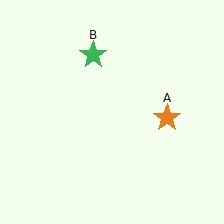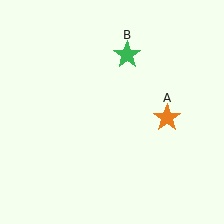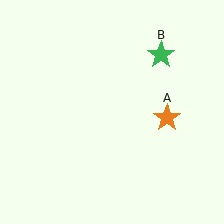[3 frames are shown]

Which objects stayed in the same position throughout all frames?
Orange star (object A) remained stationary.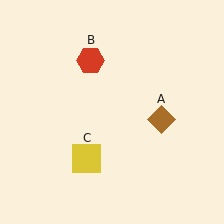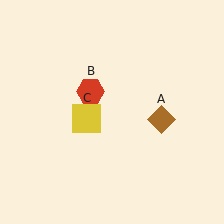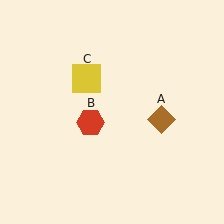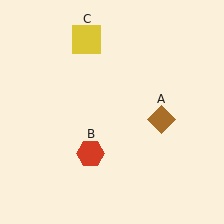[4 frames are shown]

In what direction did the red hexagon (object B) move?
The red hexagon (object B) moved down.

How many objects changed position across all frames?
2 objects changed position: red hexagon (object B), yellow square (object C).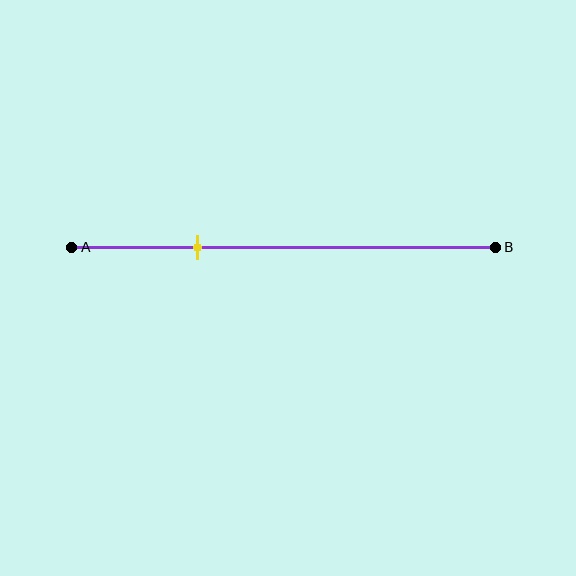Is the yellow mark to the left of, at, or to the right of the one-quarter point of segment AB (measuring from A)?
The yellow mark is to the right of the one-quarter point of segment AB.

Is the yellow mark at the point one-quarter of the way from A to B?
No, the mark is at about 30% from A, not at the 25% one-quarter point.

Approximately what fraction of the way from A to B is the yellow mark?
The yellow mark is approximately 30% of the way from A to B.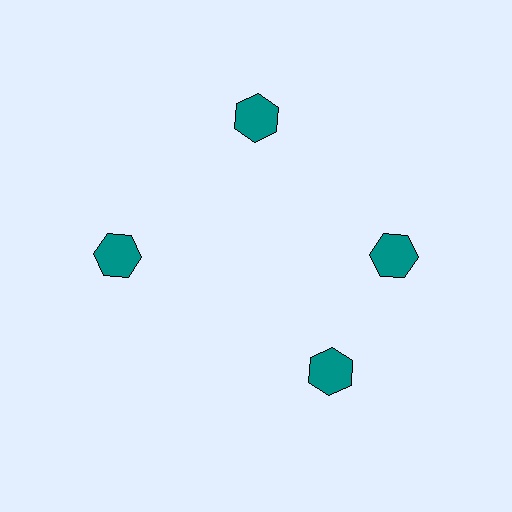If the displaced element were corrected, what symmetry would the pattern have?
It would have 4-fold rotational symmetry — the pattern would map onto itself every 90 degrees.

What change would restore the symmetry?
The symmetry would be restored by rotating it back into even spacing with its neighbors so that all 4 hexagons sit at equal angles and equal distance from the center.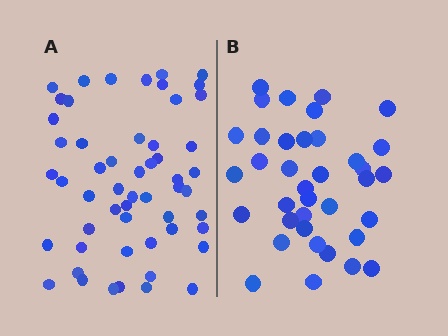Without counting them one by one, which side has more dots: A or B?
Region A (the left region) has more dots.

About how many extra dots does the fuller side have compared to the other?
Region A has approximately 15 more dots than region B.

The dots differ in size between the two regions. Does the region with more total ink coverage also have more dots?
No. Region B has more total ink coverage because its dots are larger, but region A actually contains more individual dots. Total area can be misleading — the number of items is what matters here.